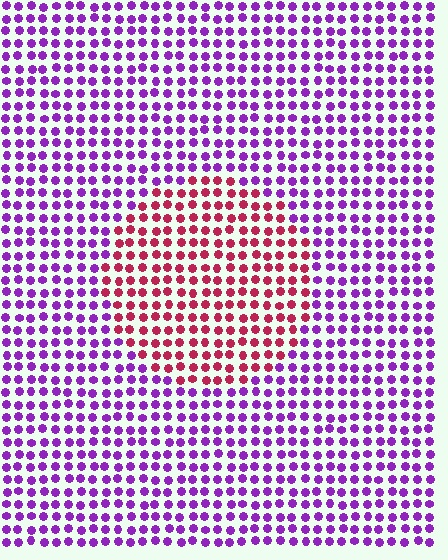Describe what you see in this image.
The image is filled with small purple elements in a uniform arrangement. A circle-shaped region is visible where the elements are tinted to a slightly different hue, forming a subtle color boundary.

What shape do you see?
I see a circle.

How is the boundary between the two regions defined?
The boundary is defined purely by a slight shift in hue (about 58 degrees). Spacing, size, and orientation are identical on both sides.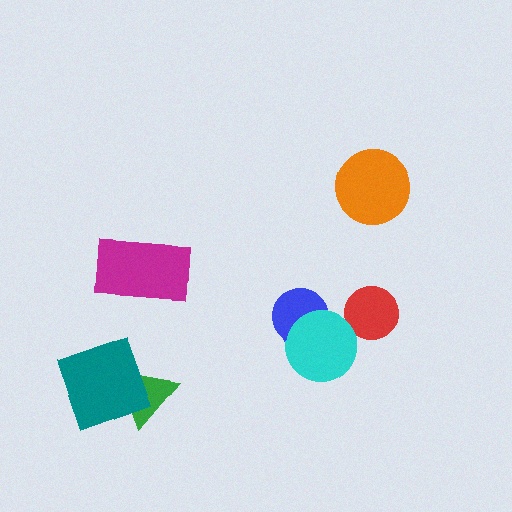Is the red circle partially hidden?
No, no other shape covers it.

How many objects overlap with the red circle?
0 objects overlap with the red circle.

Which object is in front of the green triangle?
The teal square is in front of the green triangle.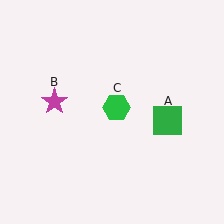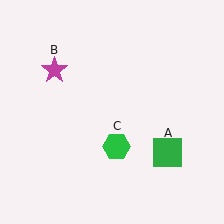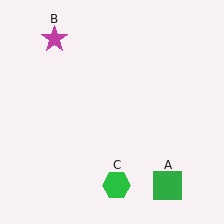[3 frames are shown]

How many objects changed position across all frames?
3 objects changed position: green square (object A), magenta star (object B), green hexagon (object C).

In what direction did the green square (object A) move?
The green square (object A) moved down.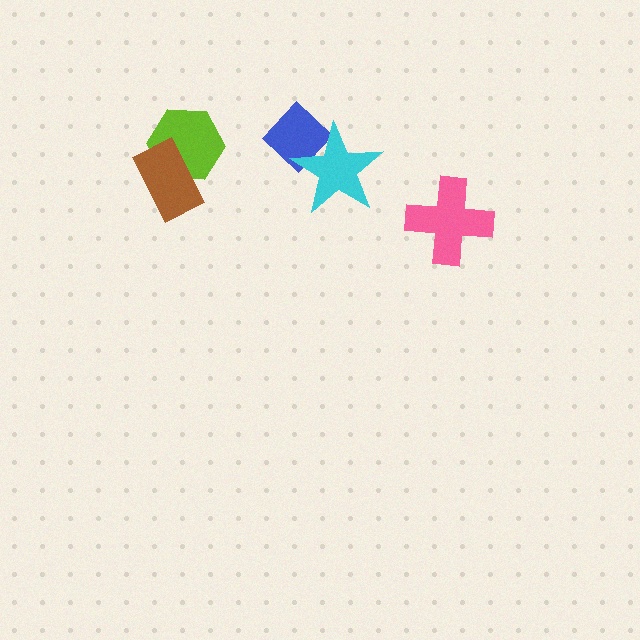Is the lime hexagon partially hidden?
Yes, it is partially covered by another shape.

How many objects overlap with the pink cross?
0 objects overlap with the pink cross.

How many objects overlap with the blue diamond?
1 object overlaps with the blue diamond.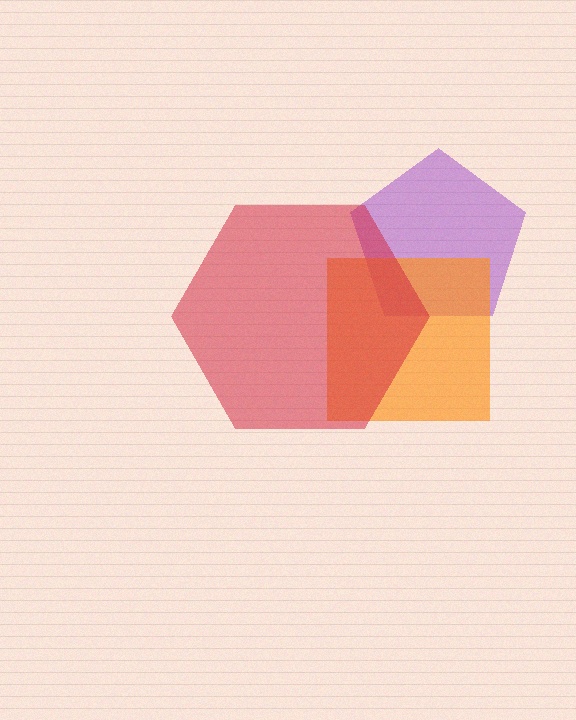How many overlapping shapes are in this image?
There are 3 overlapping shapes in the image.